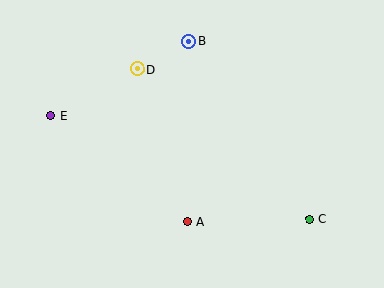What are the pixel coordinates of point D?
Point D is at (138, 69).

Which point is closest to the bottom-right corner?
Point C is closest to the bottom-right corner.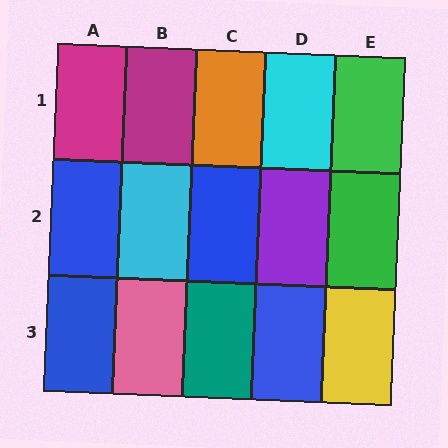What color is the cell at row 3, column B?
Pink.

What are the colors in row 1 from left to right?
Magenta, magenta, orange, cyan, green.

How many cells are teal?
1 cell is teal.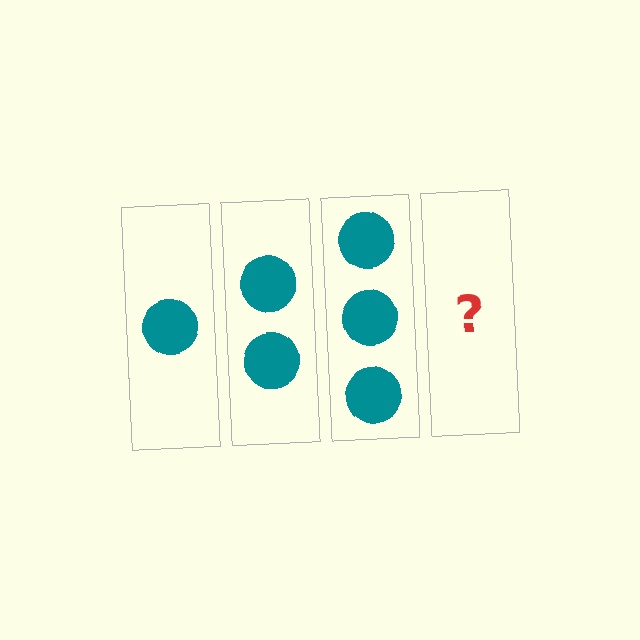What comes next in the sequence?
The next element should be 4 circles.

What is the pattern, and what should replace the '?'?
The pattern is that each step adds one more circle. The '?' should be 4 circles.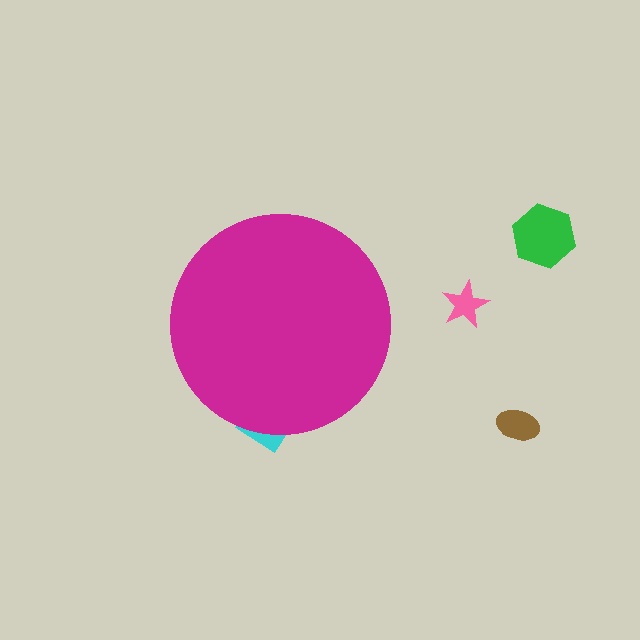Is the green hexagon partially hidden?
No, the green hexagon is fully visible.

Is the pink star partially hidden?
No, the pink star is fully visible.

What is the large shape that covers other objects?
A magenta circle.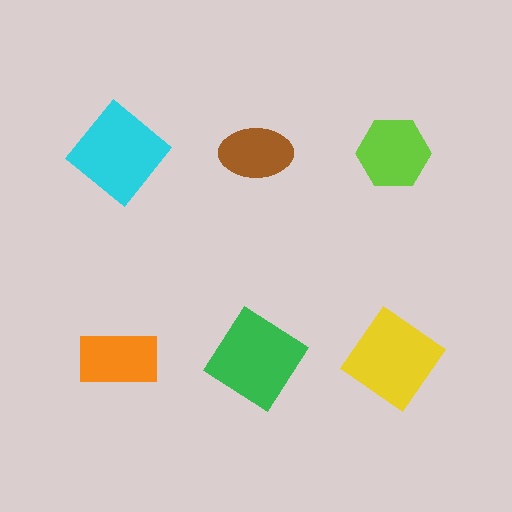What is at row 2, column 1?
An orange rectangle.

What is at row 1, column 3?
A lime hexagon.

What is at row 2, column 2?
A green diamond.